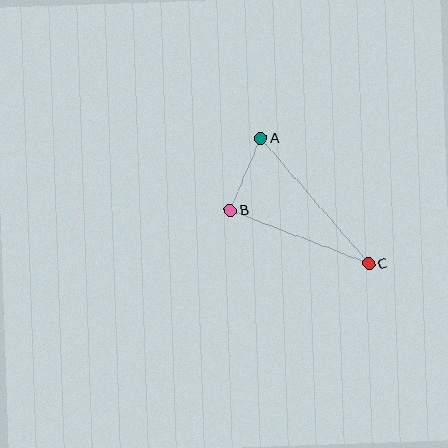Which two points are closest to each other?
Points A and B are closest to each other.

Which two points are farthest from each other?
Points A and C are farthest from each other.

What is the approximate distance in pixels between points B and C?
The distance between B and C is approximately 148 pixels.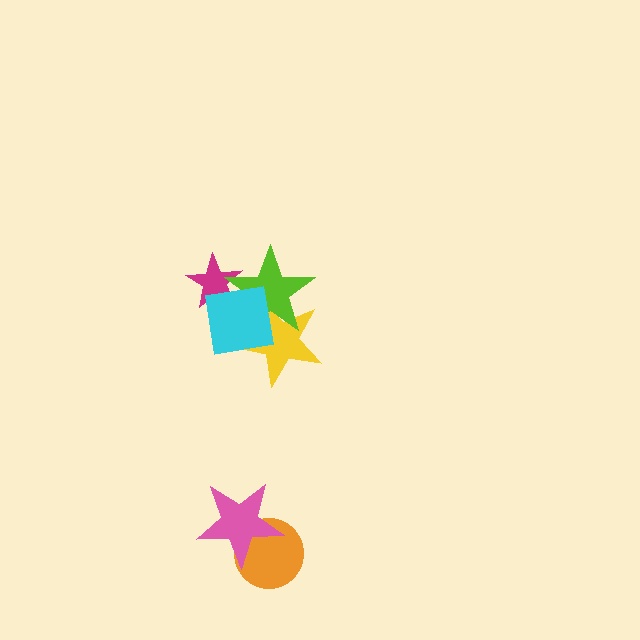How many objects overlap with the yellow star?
2 objects overlap with the yellow star.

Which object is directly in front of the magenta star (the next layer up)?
The lime star is directly in front of the magenta star.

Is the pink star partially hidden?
No, no other shape covers it.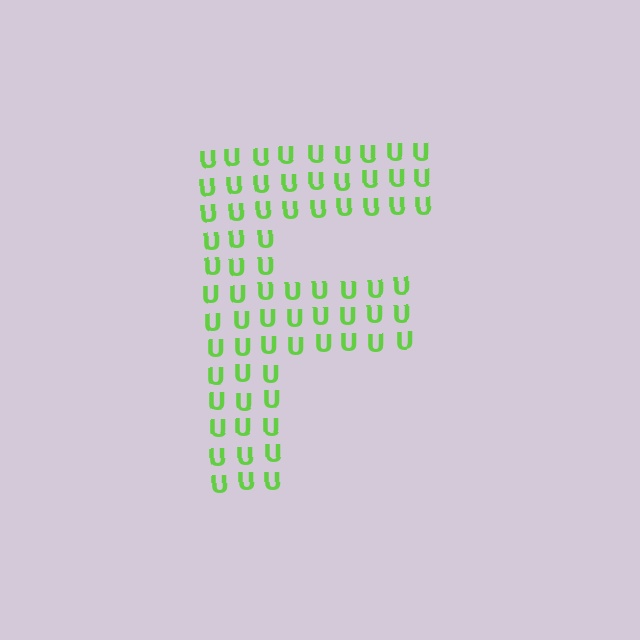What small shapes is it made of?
It is made of small letter U's.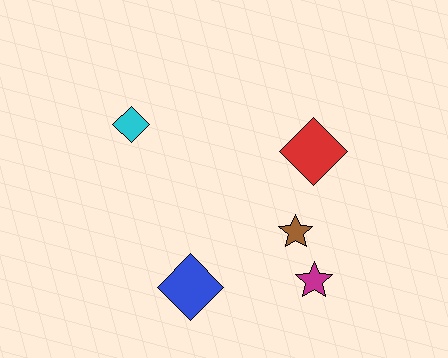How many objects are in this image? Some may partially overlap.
There are 5 objects.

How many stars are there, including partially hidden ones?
There are 2 stars.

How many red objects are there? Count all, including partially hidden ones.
There is 1 red object.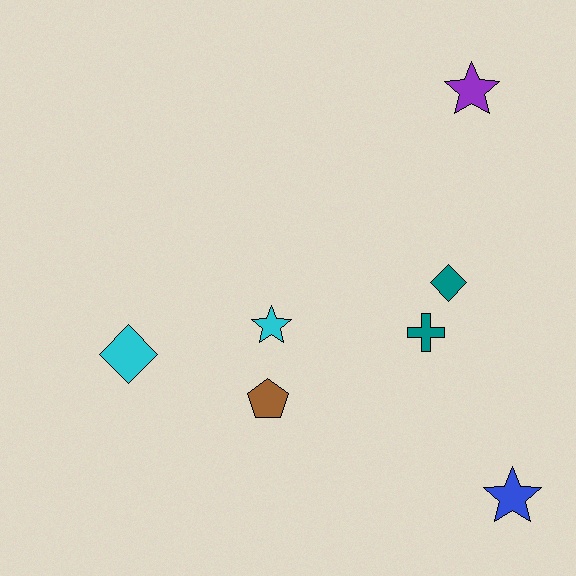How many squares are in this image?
There are no squares.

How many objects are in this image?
There are 7 objects.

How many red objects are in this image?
There are no red objects.